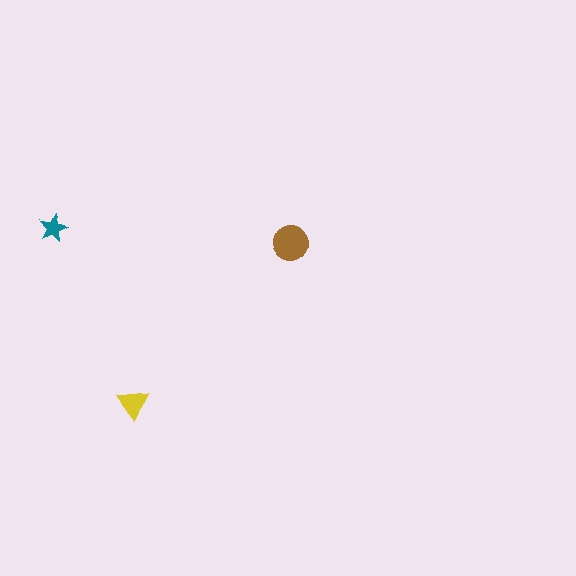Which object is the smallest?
The teal star.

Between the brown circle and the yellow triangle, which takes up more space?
The brown circle.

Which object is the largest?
The brown circle.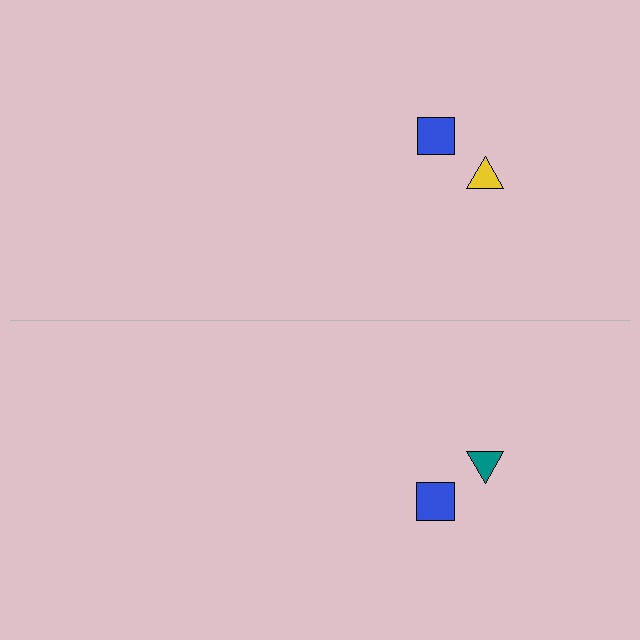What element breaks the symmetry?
The teal triangle on the bottom side breaks the symmetry — its mirror counterpart is yellow.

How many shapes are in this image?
There are 4 shapes in this image.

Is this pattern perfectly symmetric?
No, the pattern is not perfectly symmetric. The teal triangle on the bottom side breaks the symmetry — its mirror counterpart is yellow.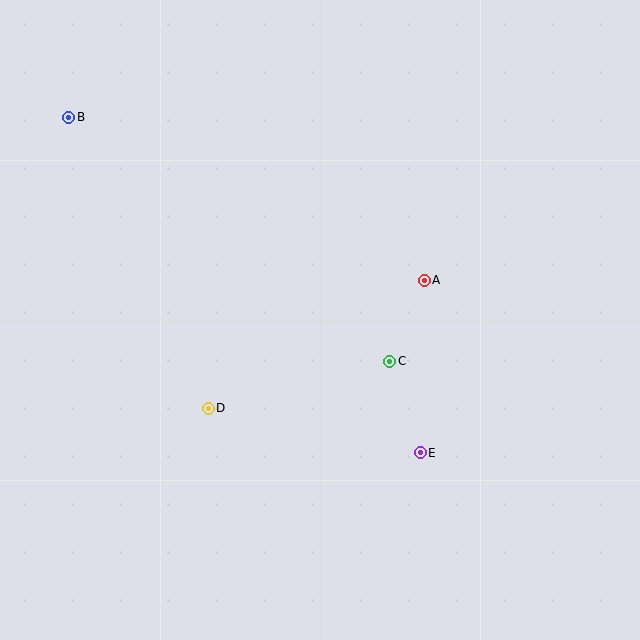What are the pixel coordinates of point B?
Point B is at (69, 117).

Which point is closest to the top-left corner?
Point B is closest to the top-left corner.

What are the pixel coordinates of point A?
Point A is at (424, 280).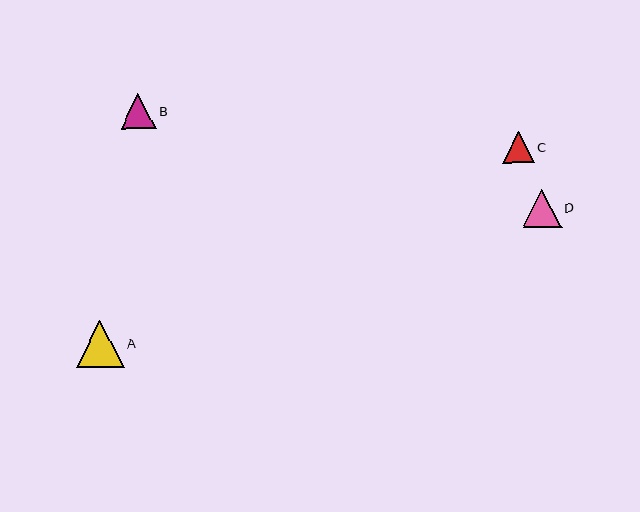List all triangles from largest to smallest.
From largest to smallest: A, D, B, C.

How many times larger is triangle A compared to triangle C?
Triangle A is approximately 1.5 times the size of triangle C.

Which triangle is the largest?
Triangle A is the largest with a size of approximately 47 pixels.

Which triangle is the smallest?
Triangle C is the smallest with a size of approximately 31 pixels.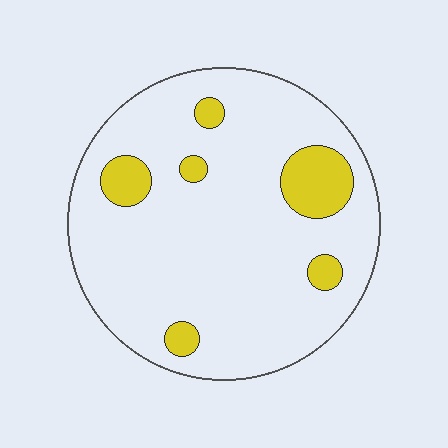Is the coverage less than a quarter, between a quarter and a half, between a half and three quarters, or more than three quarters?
Less than a quarter.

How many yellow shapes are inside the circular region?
6.